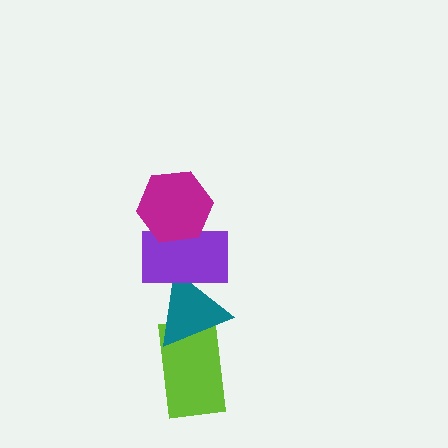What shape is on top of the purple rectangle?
The magenta hexagon is on top of the purple rectangle.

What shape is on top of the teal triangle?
The purple rectangle is on top of the teal triangle.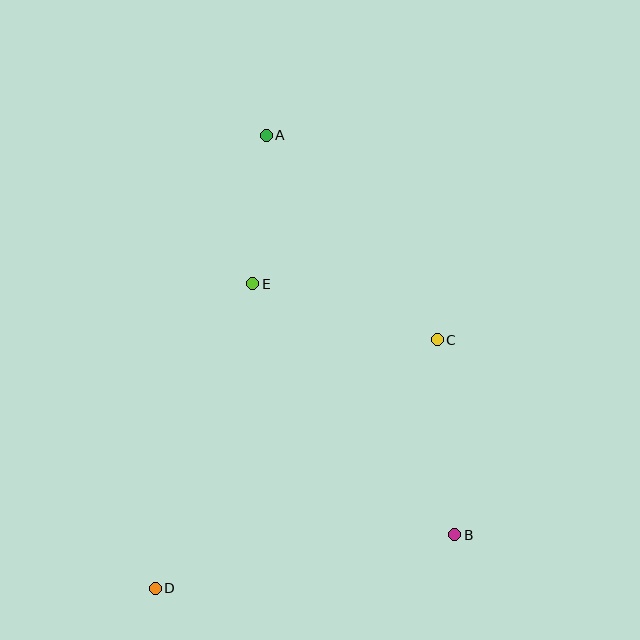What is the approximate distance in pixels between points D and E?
The distance between D and E is approximately 320 pixels.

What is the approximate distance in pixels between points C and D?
The distance between C and D is approximately 376 pixels.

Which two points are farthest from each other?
Points A and D are farthest from each other.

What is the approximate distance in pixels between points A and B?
The distance between A and B is approximately 442 pixels.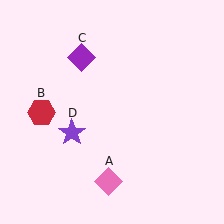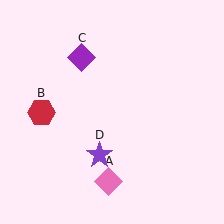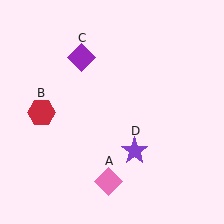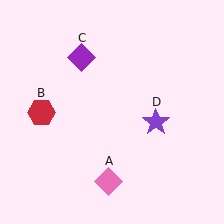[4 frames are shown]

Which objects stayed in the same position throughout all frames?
Pink diamond (object A) and red hexagon (object B) and purple diamond (object C) remained stationary.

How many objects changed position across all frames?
1 object changed position: purple star (object D).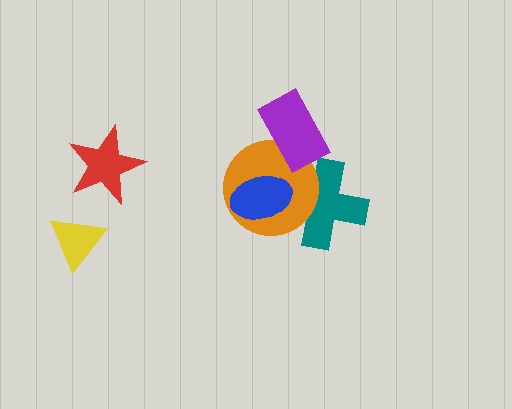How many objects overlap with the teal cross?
2 objects overlap with the teal cross.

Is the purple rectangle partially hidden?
No, no other shape covers it.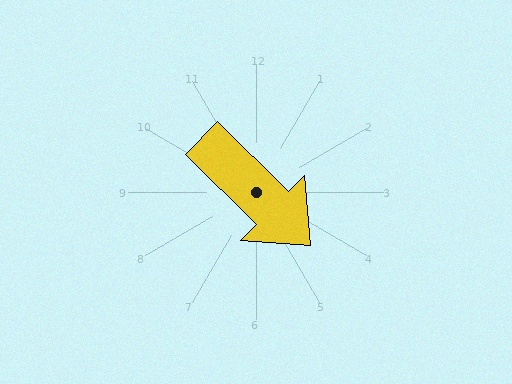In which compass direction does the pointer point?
Southeast.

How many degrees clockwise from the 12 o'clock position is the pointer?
Approximately 135 degrees.